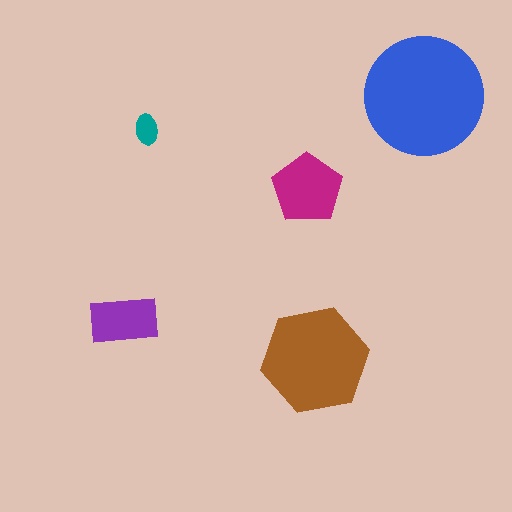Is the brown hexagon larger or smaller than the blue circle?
Smaller.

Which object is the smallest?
The teal ellipse.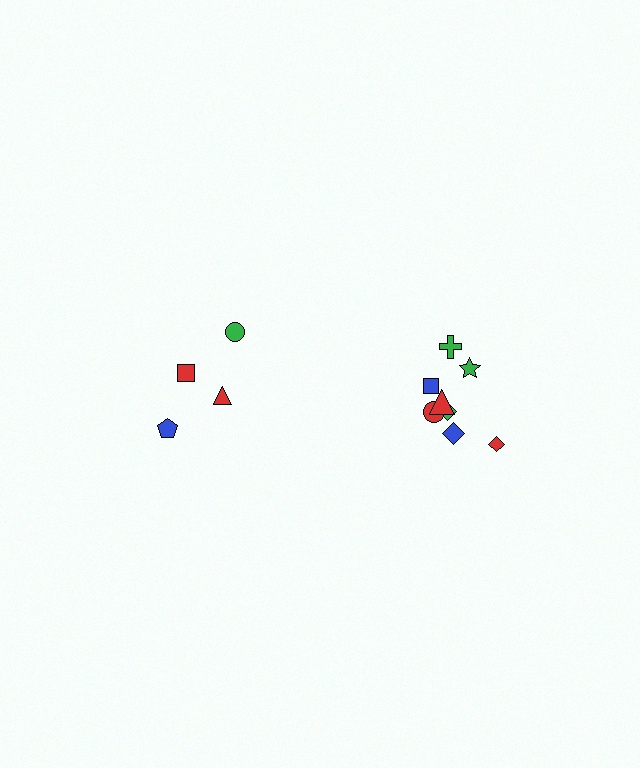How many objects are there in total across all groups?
There are 12 objects.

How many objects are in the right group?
There are 8 objects.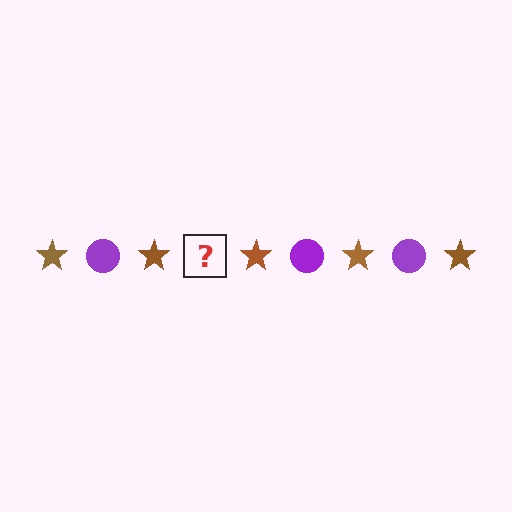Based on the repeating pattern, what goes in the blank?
The blank should be a purple circle.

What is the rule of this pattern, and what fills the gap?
The rule is that the pattern alternates between brown star and purple circle. The gap should be filled with a purple circle.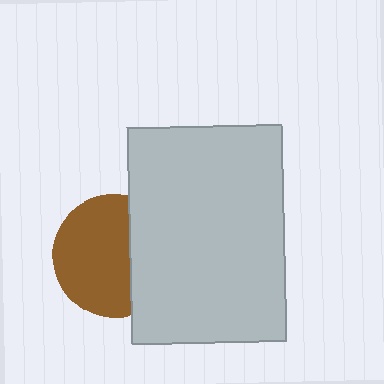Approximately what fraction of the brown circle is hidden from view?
Roughly 36% of the brown circle is hidden behind the light gray rectangle.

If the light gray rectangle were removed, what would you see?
You would see the complete brown circle.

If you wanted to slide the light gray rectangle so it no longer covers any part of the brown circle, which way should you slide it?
Slide it right — that is the most direct way to separate the two shapes.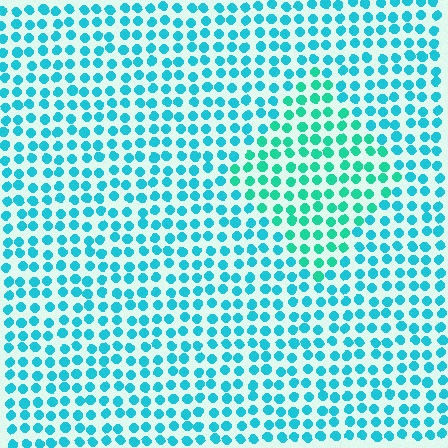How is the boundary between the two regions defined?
The boundary is defined purely by a slight shift in hue (about 25 degrees). Spacing, size, and orientation are identical on both sides.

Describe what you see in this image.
The image is filled with small cyan elements in a uniform arrangement. A diamond-shaped region is visible where the elements are tinted to a slightly different hue, forming a subtle color boundary.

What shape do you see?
I see a diamond.